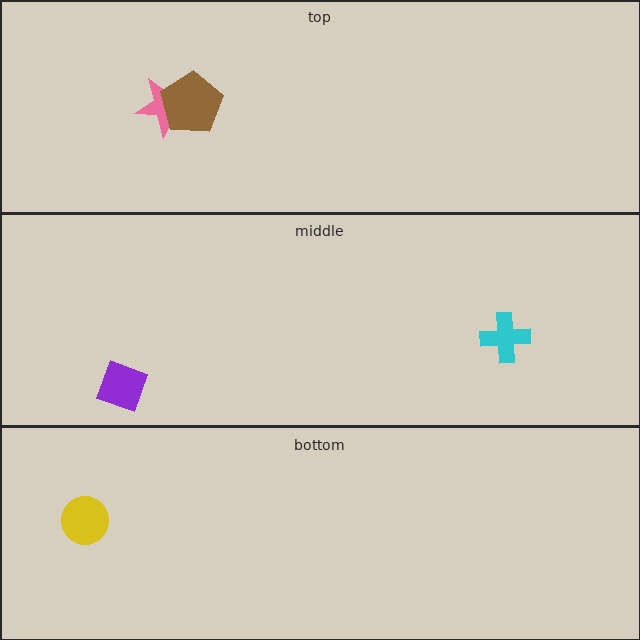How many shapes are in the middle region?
2.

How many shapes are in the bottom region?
1.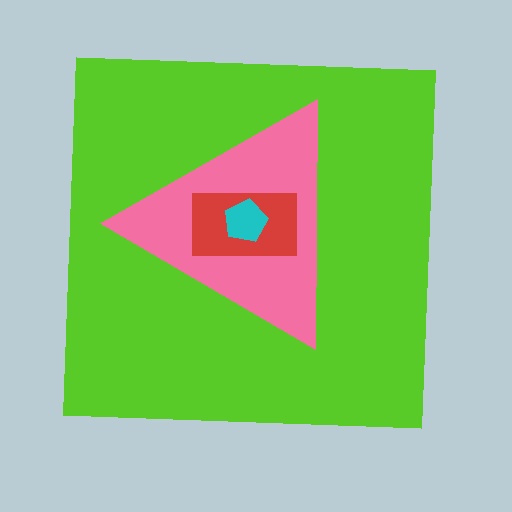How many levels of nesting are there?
4.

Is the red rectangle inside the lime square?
Yes.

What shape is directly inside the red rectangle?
The cyan pentagon.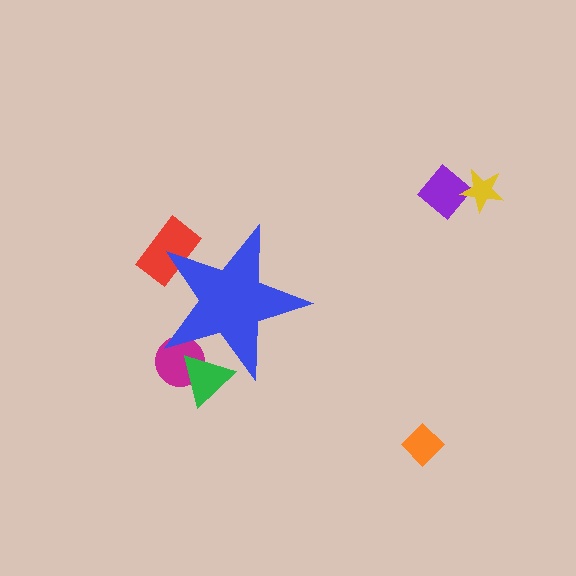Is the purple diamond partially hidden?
No, the purple diamond is fully visible.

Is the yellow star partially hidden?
No, the yellow star is fully visible.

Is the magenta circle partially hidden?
Yes, the magenta circle is partially hidden behind the blue star.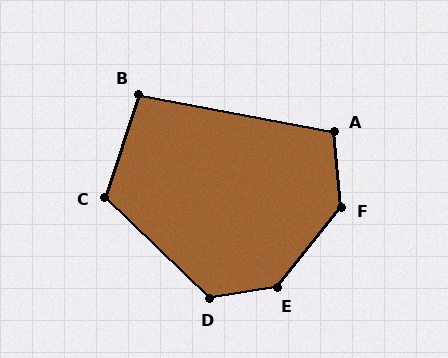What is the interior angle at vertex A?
Approximately 106 degrees (obtuse).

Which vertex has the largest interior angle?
E, at approximately 138 degrees.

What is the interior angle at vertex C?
Approximately 116 degrees (obtuse).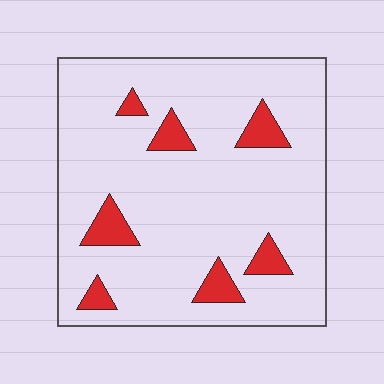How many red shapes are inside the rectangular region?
7.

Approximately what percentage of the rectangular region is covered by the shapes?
Approximately 10%.